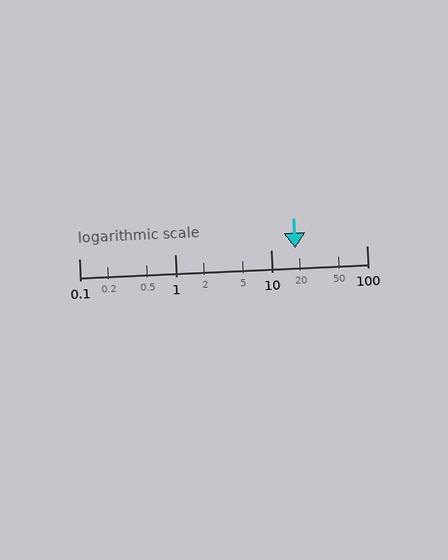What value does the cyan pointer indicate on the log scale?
The pointer indicates approximately 18.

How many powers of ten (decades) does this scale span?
The scale spans 3 decades, from 0.1 to 100.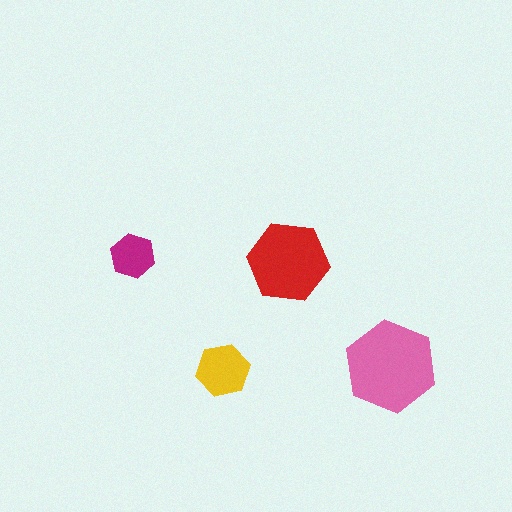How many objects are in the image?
There are 4 objects in the image.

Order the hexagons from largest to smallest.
the pink one, the red one, the yellow one, the magenta one.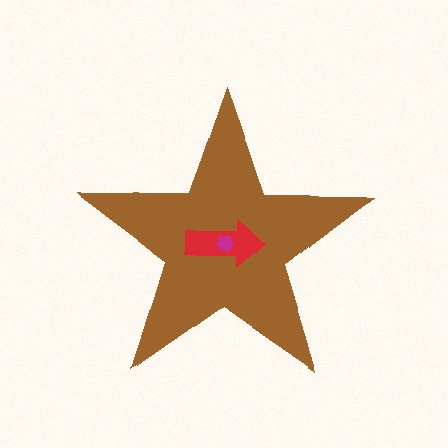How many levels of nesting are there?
3.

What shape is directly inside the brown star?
The red arrow.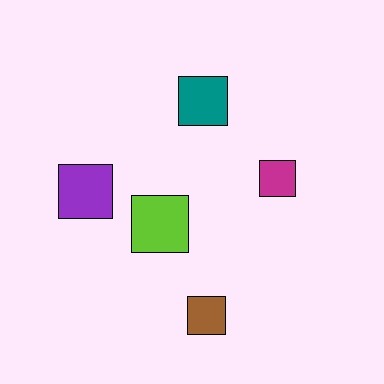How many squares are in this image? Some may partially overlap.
There are 5 squares.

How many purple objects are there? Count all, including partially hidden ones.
There is 1 purple object.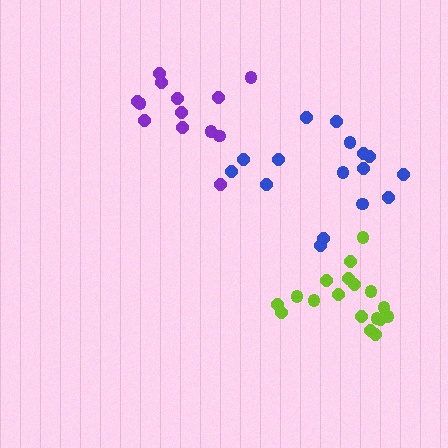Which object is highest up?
The purple cluster is topmost.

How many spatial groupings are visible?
There are 3 spatial groupings.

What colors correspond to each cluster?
The clusters are colored: blue, lime, purple.